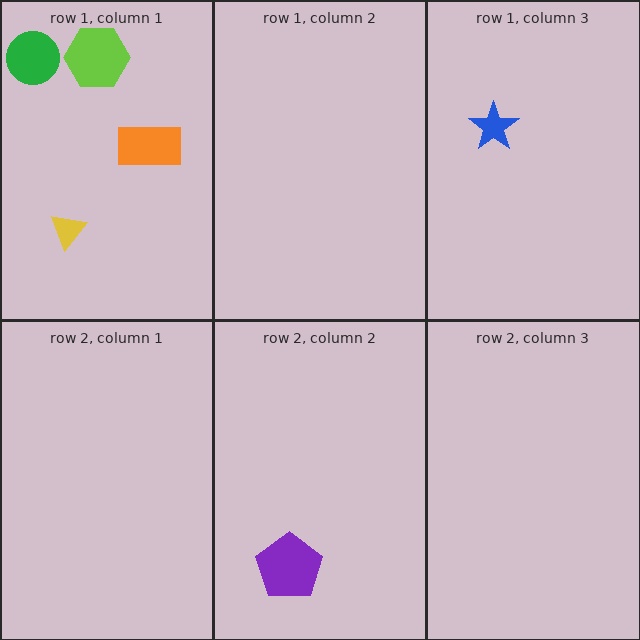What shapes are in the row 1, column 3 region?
The blue star.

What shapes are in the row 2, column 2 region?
The purple pentagon.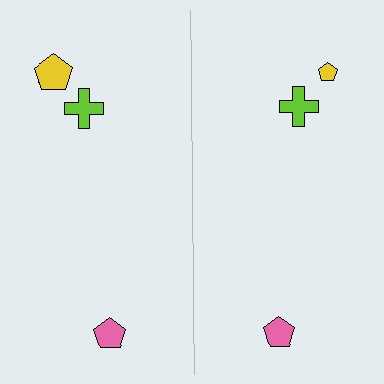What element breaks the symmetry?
The yellow pentagon on the right side has a different size than its mirror counterpart.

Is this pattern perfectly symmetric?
No, the pattern is not perfectly symmetric. The yellow pentagon on the right side has a different size than its mirror counterpart.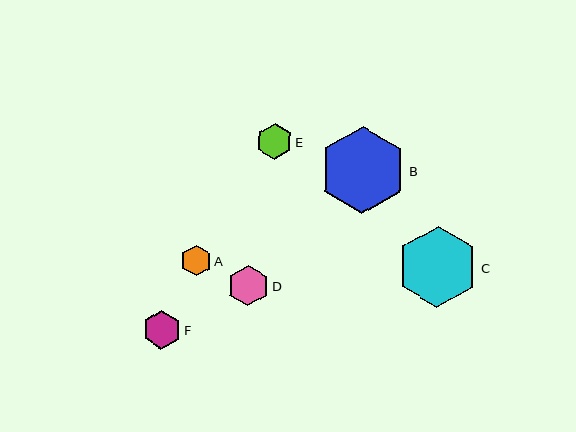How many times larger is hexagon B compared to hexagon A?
Hexagon B is approximately 2.9 times the size of hexagon A.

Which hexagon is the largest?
Hexagon B is the largest with a size of approximately 87 pixels.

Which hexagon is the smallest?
Hexagon A is the smallest with a size of approximately 30 pixels.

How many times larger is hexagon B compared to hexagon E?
Hexagon B is approximately 2.5 times the size of hexagon E.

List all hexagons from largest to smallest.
From largest to smallest: B, C, D, F, E, A.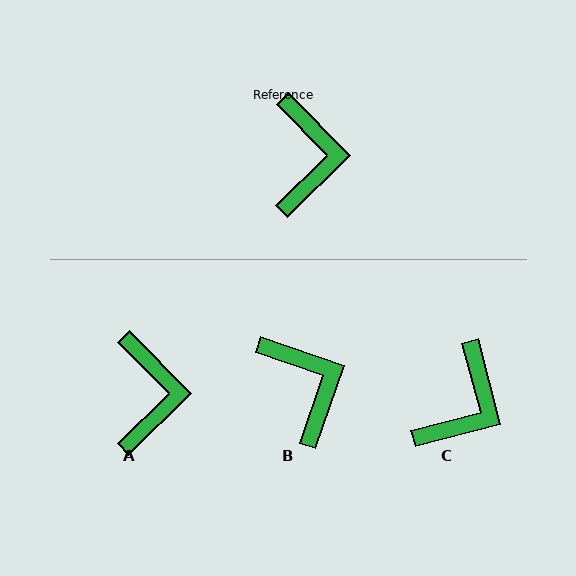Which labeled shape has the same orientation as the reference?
A.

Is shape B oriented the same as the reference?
No, it is off by about 26 degrees.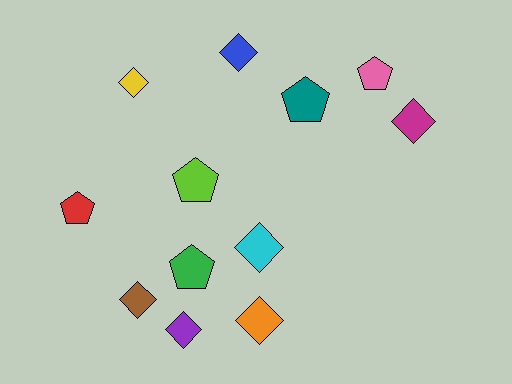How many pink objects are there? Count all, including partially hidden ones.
There is 1 pink object.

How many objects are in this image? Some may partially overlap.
There are 12 objects.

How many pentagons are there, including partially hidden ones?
There are 5 pentagons.